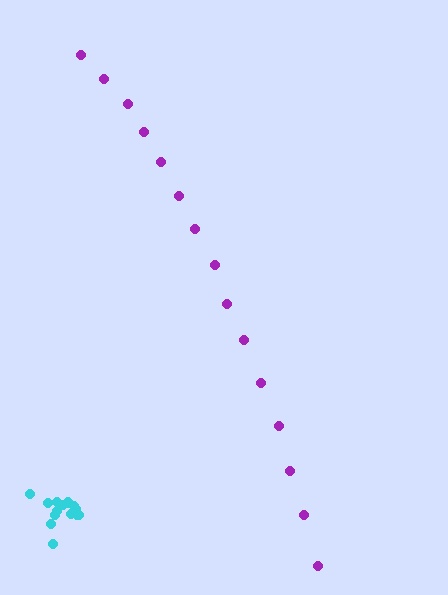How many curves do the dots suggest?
There are 2 distinct paths.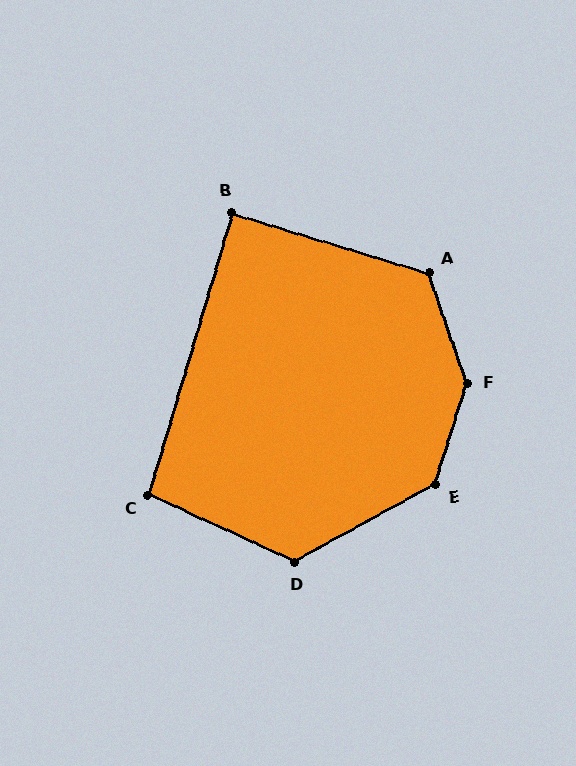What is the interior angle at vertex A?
Approximately 126 degrees (obtuse).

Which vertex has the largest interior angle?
F, at approximately 144 degrees.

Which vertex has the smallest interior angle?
B, at approximately 90 degrees.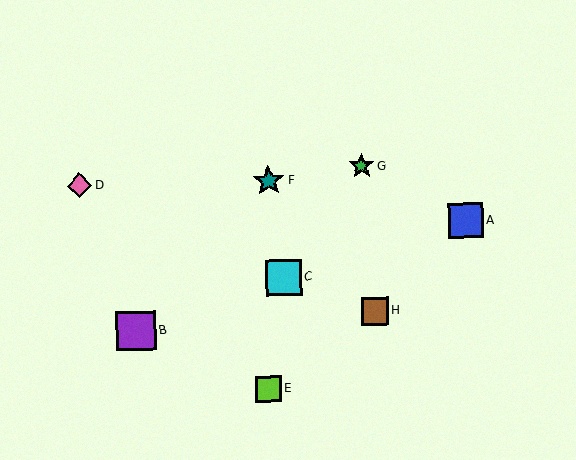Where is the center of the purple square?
The center of the purple square is at (136, 331).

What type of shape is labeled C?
Shape C is a cyan square.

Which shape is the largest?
The purple square (labeled B) is the largest.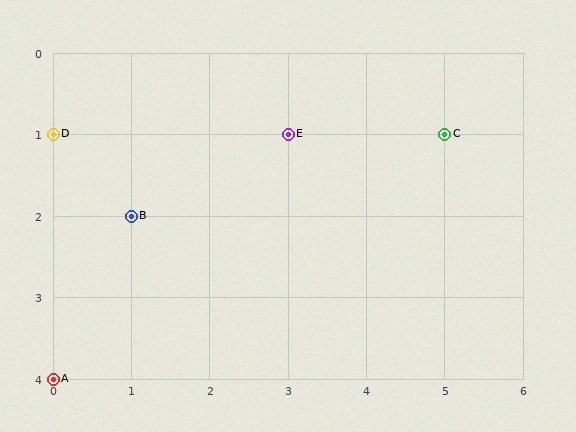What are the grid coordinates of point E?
Point E is at grid coordinates (3, 1).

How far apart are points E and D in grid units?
Points E and D are 3 columns apart.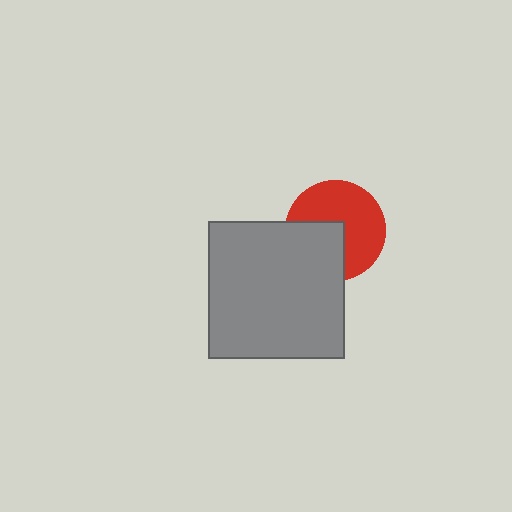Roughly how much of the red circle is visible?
About half of it is visible (roughly 62%).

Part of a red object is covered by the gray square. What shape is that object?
It is a circle.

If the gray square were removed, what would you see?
You would see the complete red circle.